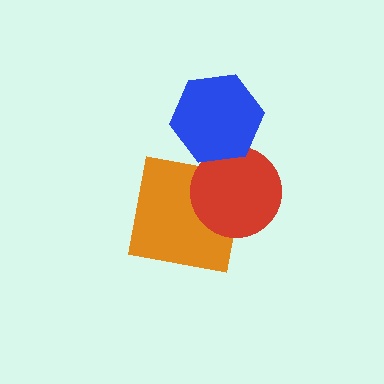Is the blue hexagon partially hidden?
No, no other shape covers it.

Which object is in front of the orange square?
The red circle is in front of the orange square.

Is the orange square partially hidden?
Yes, it is partially covered by another shape.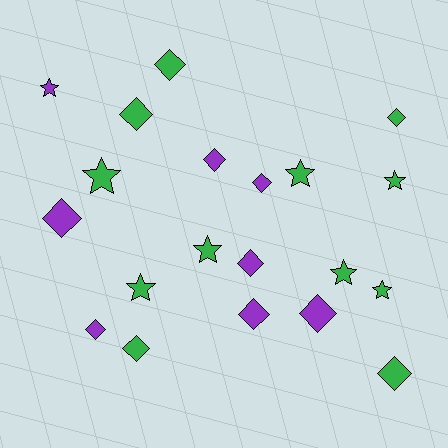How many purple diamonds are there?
There are 7 purple diamonds.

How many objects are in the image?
There are 20 objects.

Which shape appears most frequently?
Diamond, with 12 objects.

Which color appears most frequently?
Green, with 12 objects.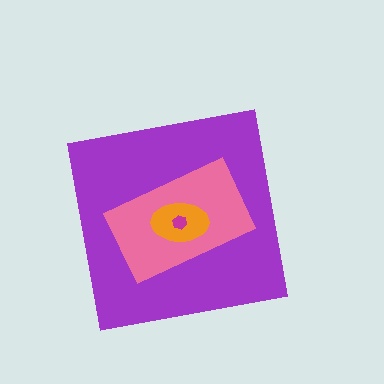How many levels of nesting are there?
4.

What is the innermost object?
The magenta hexagon.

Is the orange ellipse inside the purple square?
Yes.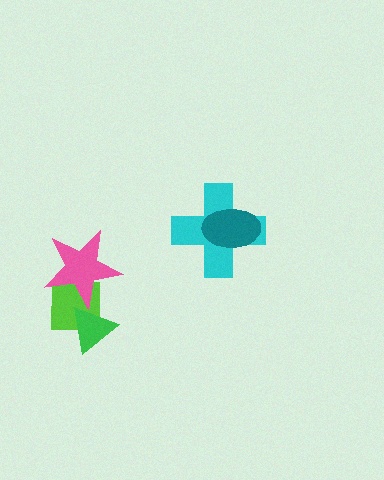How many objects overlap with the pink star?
2 objects overlap with the pink star.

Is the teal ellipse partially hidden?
No, no other shape covers it.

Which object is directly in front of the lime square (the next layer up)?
The green triangle is directly in front of the lime square.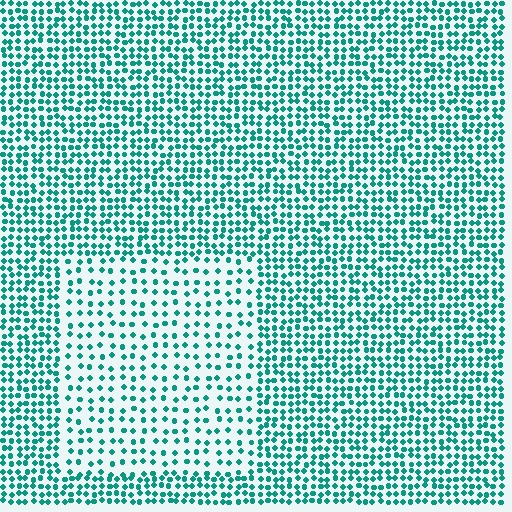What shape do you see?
I see a rectangle.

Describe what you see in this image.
The image contains small teal elements arranged at two different densities. A rectangle-shaped region is visible where the elements are less densely packed than the surrounding area.